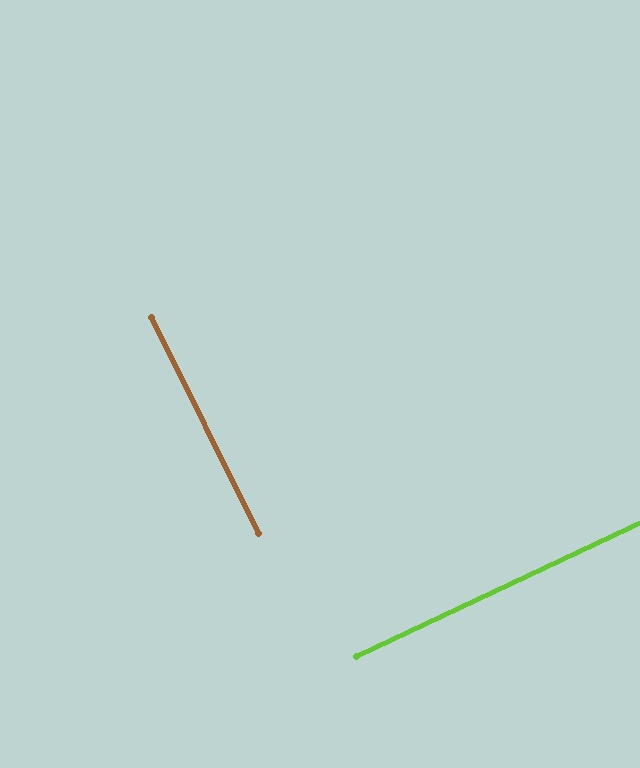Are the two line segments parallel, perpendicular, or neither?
Perpendicular — they meet at approximately 89°.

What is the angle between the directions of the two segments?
Approximately 89 degrees.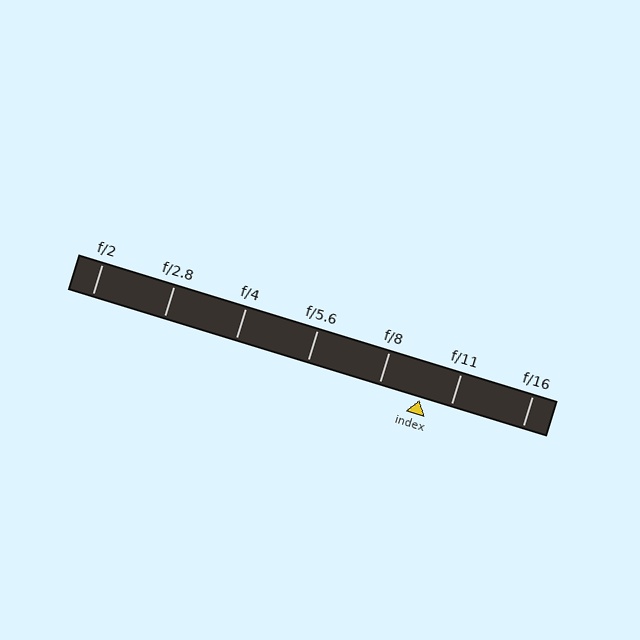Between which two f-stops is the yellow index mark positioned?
The index mark is between f/8 and f/11.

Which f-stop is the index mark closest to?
The index mark is closest to f/11.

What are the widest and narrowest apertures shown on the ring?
The widest aperture shown is f/2 and the narrowest is f/16.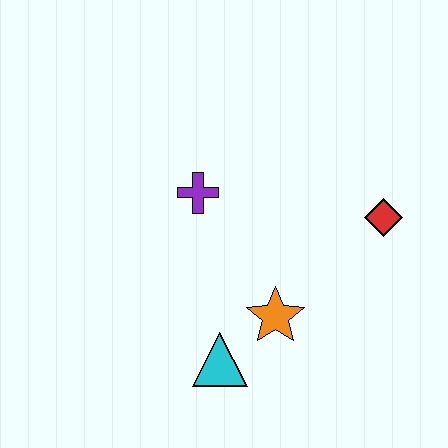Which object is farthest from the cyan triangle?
The red diamond is farthest from the cyan triangle.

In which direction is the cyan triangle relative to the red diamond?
The cyan triangle is to the left of the red diamond.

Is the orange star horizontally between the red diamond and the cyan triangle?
Yes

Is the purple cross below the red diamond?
No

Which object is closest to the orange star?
The cyan triangle is closest to the orange star.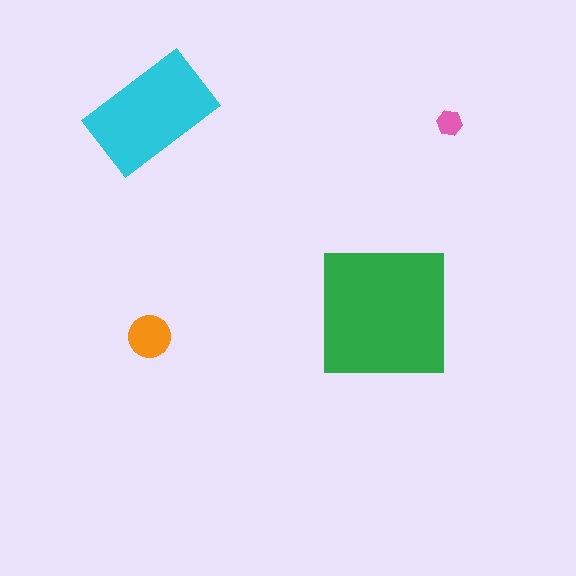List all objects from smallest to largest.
The pink hexagon, the orange circle, the cyan rectangle, the green square.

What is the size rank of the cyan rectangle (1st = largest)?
2nd.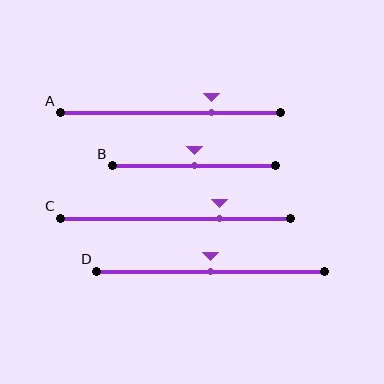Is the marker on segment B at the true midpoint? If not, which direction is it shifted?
Yes, the marker on segment B is at the true midpoint.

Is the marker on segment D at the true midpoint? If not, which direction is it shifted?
Yes, the marker on segment D is at the true midpoint.